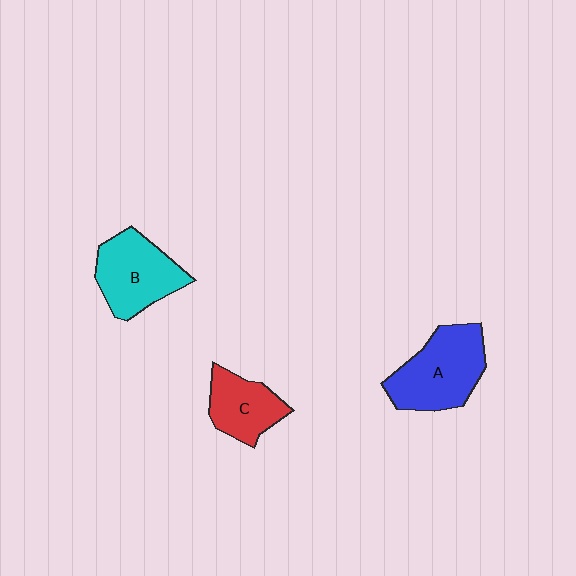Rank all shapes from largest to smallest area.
From largest to smallest: A (blue), B (cyan), C (red).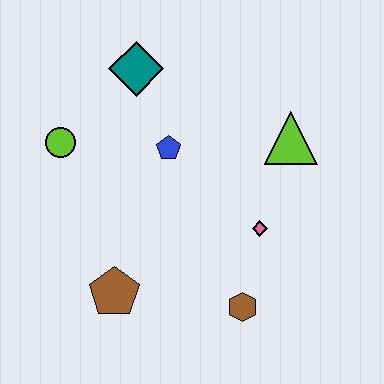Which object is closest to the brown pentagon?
The brown hexagon is closest to the brown pentagon.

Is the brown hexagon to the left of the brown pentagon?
No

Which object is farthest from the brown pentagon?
The lime triangle is farthest from the brown pentagon.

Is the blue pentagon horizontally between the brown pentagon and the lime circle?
No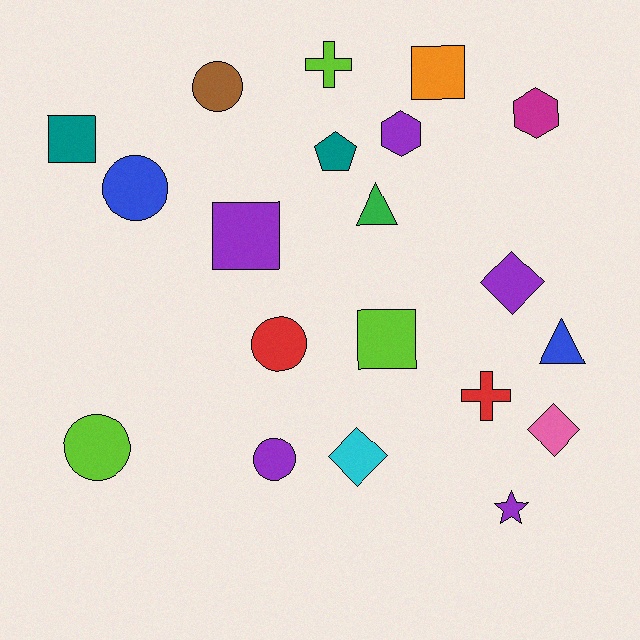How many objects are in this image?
There are 20 objects.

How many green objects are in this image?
There is 1 green object.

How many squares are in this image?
There are 4 squares.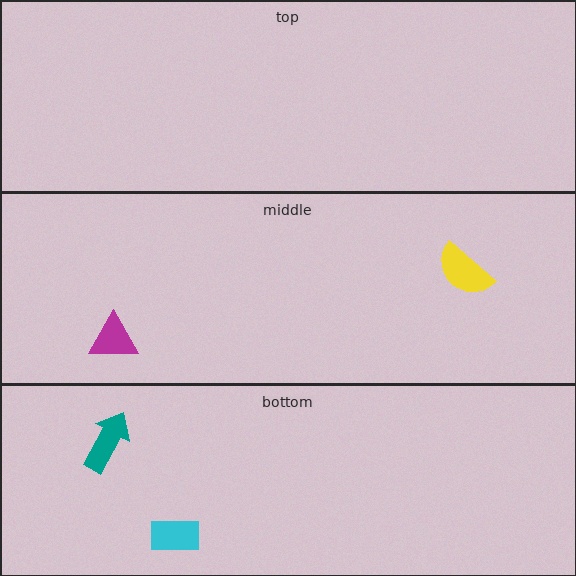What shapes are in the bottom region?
The cyan rectangle, the teal arrow.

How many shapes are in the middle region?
2.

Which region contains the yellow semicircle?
The middle region.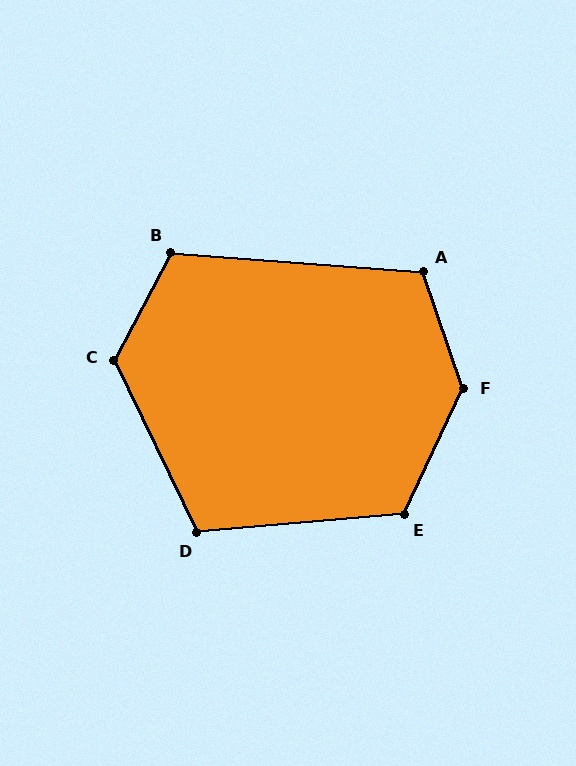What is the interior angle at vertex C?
Approximately 127 degrees (obtuse).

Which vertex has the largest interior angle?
F, at approximately 136 degrees.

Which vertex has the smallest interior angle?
D, at approximately 111 degrees.